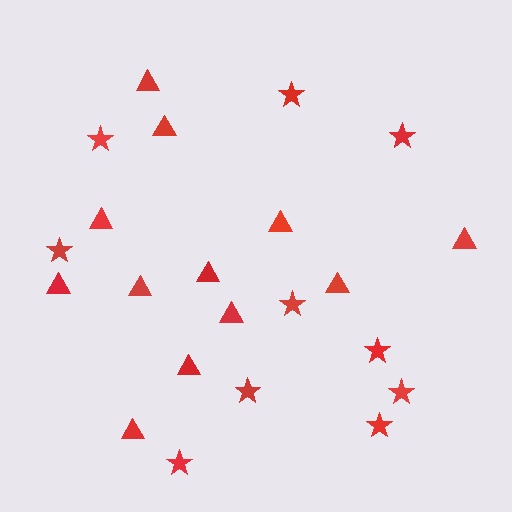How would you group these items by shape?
There are 2 groups: one group of triangles (12) and one group of stars (10).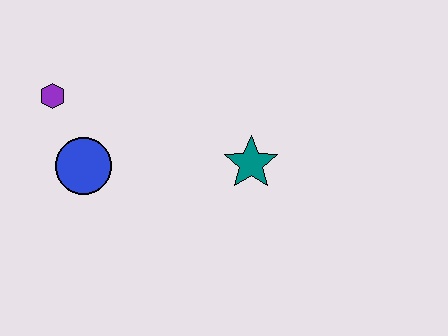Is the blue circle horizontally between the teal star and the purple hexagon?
Yes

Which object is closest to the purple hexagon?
The blue circle is closest to the purple hexagon.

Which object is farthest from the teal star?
The purple hexagon is farthest from the teal star.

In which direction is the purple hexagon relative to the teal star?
The purple hexagon is to the left of the teal star.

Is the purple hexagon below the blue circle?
No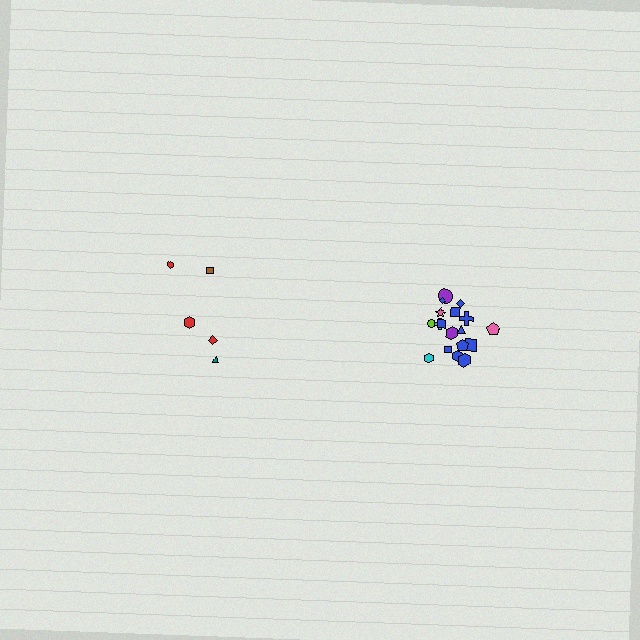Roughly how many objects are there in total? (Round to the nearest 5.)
Roughly 25 objects in total.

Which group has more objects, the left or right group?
The right group.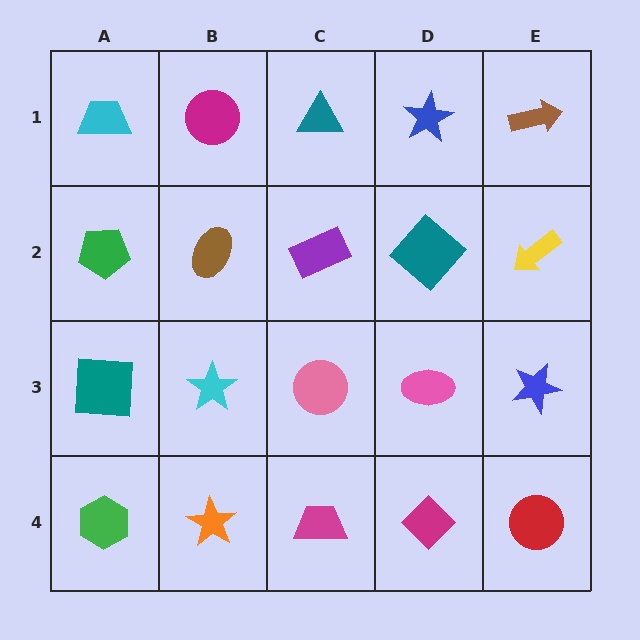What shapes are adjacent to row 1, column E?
A yellow arrow (row 2, column E), a blue star (row 1, column D).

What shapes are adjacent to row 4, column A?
A teal square (row 3, column A), an orange star (row 4, column B).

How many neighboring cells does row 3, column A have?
3.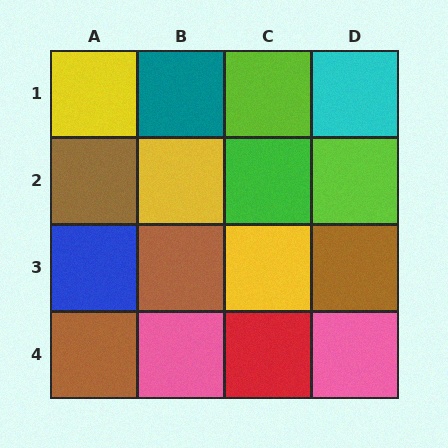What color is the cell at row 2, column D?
Lime.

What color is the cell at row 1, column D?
Cyan.